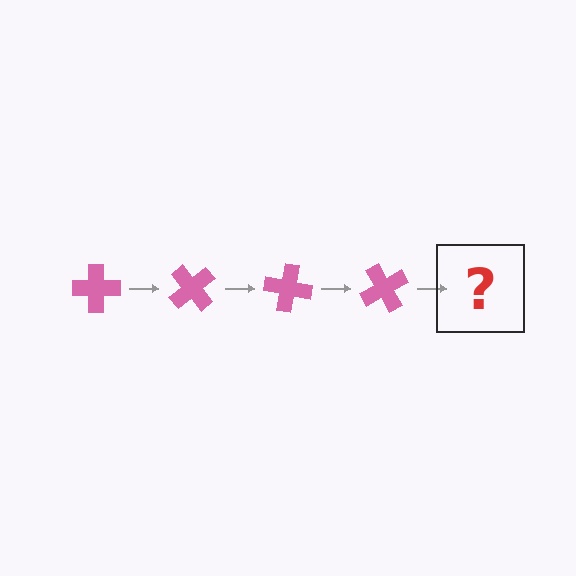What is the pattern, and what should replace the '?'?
The pattern is that the cross rotates 50 degrees each step. The '?' should be a pink cross rotated 200 degrees.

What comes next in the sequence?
The next element should be a pink cross rotated 200 degrees.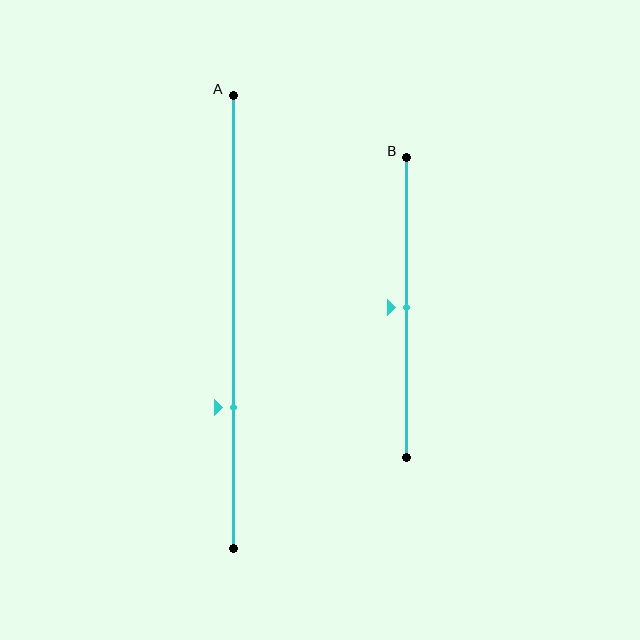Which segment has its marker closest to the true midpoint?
Segment B has its marker closest to the true midpoint.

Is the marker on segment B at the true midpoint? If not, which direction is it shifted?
Yes, the marker on segment B is at the true midpoint.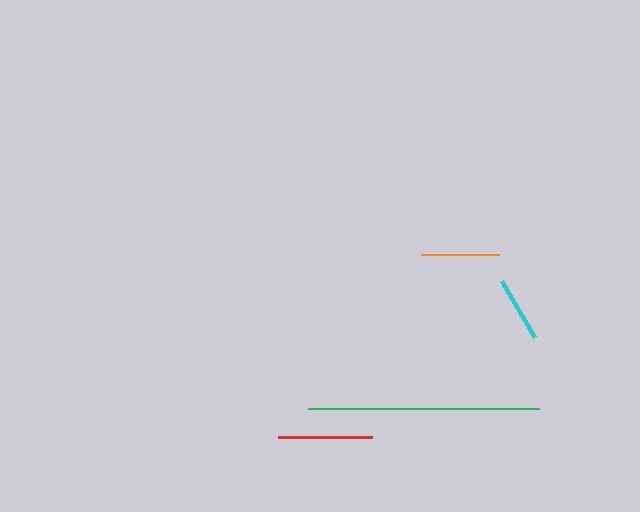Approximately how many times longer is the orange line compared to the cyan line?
The orange line is approximately 1.2 times the length of the cyan line.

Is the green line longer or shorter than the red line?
The green line is longer than the red line.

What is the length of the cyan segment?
The cyan segment is approximately 65 pixels long.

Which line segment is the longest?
The green line is the longest at approximately 231 pixels.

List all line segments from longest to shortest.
From longest to shortest: green, red, orange, cyan.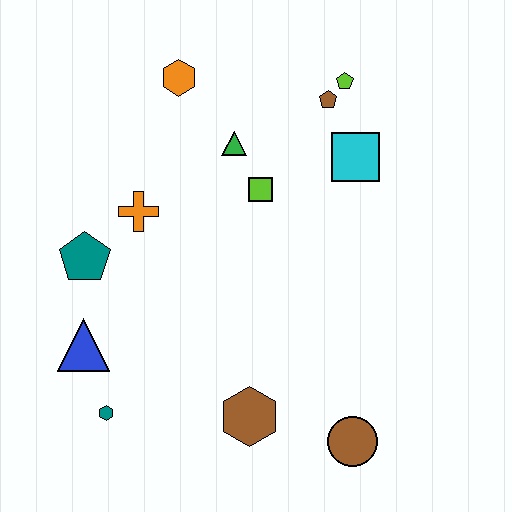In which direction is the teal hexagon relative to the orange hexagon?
The teal hexagon is below the orange hexagon.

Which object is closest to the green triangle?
The lime square is closest to the green triangle.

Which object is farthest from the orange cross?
The brown circle is farthest from the orange cross.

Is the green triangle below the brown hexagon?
No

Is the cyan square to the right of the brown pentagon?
Yes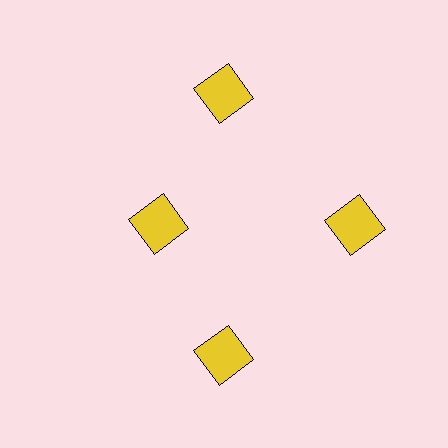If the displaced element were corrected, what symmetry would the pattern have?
It would have 4-fold rotational symmetry — the pattern would map onto itself every 90 degrees.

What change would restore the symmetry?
The symmetry would be restored by moving it outward, back onto the ring so that all 4 squares sit at equal angles and equal distance from the center.